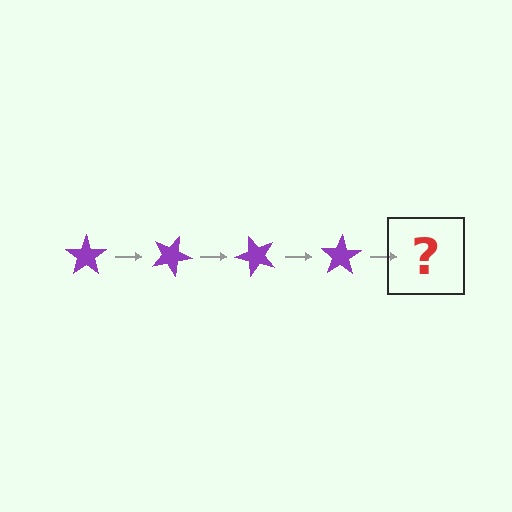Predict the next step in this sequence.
The next step is a purple star rotated 100 degrees.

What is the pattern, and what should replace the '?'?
The pattern is that the star rotates 25 degrees each step. The '?' should be a purple star rotated 100 degrees.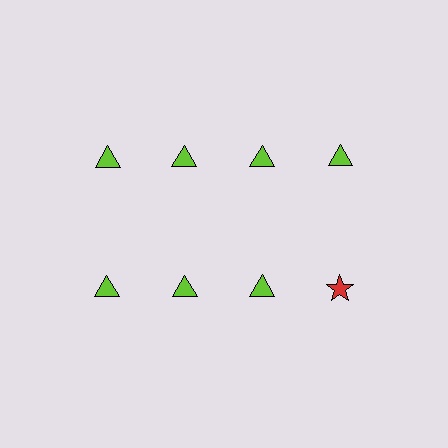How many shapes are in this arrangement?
There are 8 shapes arranged in a grid pattern.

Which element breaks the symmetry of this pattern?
The red star in the second row, second from right column breaks the symmetry. All other shapes are lime triangles.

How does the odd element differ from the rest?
It differs in both color (red instead of lime) and shape (star instead of triangle).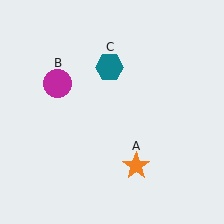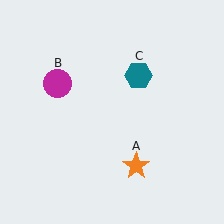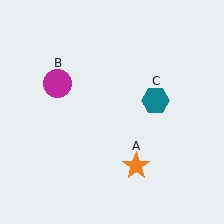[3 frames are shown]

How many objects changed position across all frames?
1 object changed position: teal hexagon (object C).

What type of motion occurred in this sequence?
The teal hexagon (object C) rotated clockwise around the center of the scene.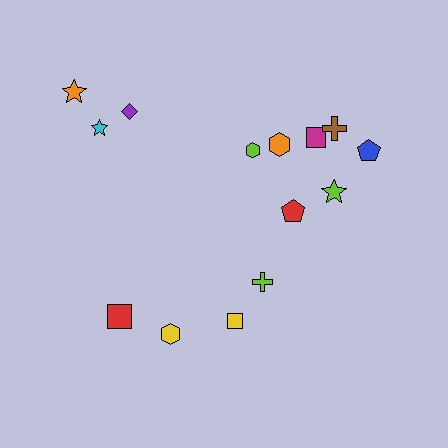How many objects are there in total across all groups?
There are 14 objects.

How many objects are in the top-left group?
There are 3 objects.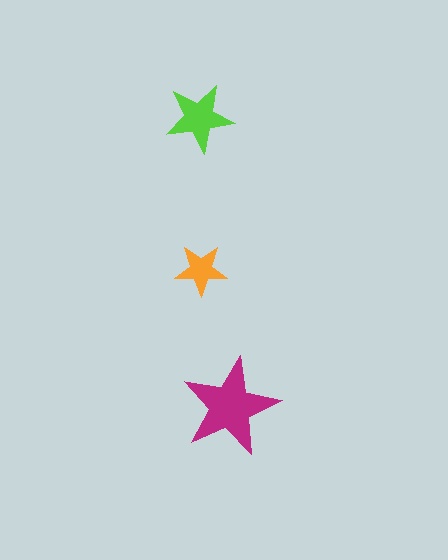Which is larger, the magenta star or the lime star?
The magenta one.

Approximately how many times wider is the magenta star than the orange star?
About 2 times wider.